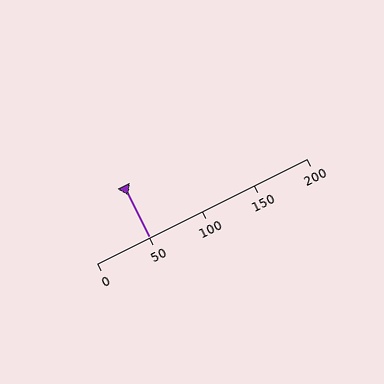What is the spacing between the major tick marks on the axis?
The major ticks are spaced 50 apart.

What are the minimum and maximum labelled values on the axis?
The axis runs from 0 to 200.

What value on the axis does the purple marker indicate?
The marker indicates approximately 50.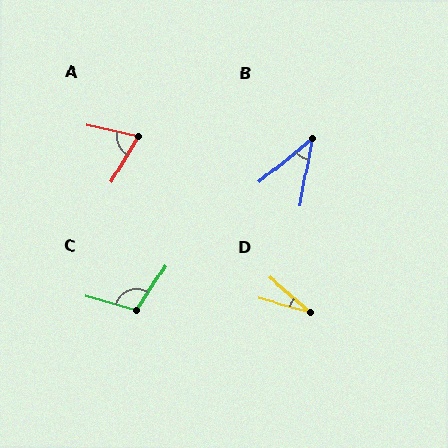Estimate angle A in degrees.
Approximately 72 degrees.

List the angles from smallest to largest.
D (26°), B (40°), A (72°), C (106°).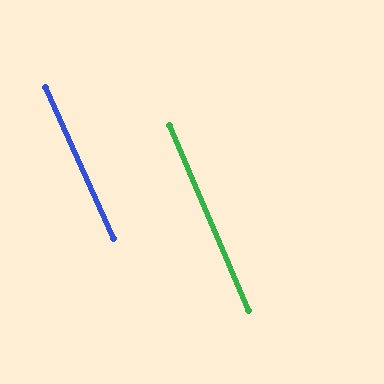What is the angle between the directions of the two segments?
Approximately 1 degree.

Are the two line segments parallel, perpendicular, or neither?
Parallel — their directions differ by only 1.1°.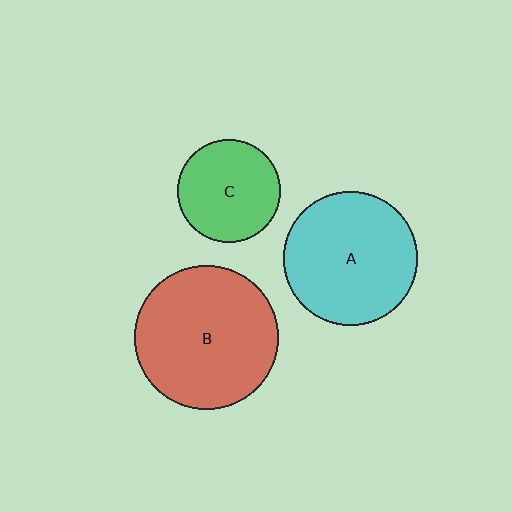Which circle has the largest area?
Circle B (red).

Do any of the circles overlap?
No, none of the circles overlap.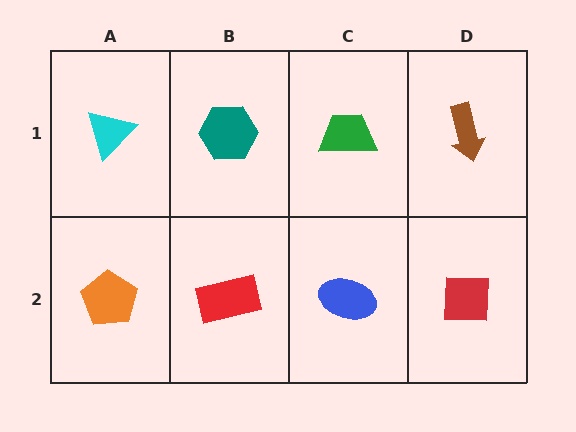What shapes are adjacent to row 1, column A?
An orange pentagon (row 2, column A), a teal hexagon (row 1, column B).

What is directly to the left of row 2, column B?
An orange pentagon.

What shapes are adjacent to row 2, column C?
A green trapezoid (row 1, column C), a red rectangle (row 2, column B), a red square (row 2, column D).